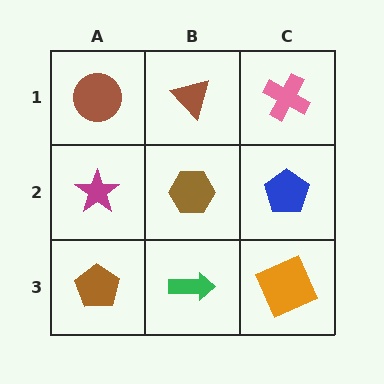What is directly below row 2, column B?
A green arrow.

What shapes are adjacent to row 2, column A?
A brown circle (row 1, column A), a brown pentagon (row 3, column A), a brown hexagon (row 2, column B).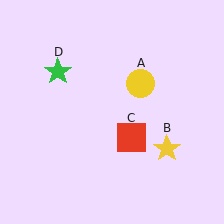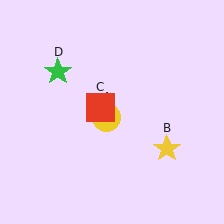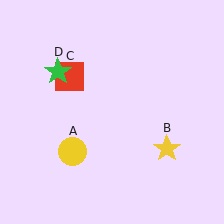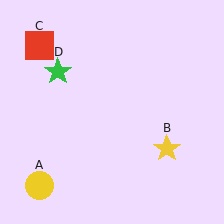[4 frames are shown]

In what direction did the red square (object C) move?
The red square (object C) moved up and to the left.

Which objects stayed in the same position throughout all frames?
Yellow star (object B) and green star (object D) remained stationary.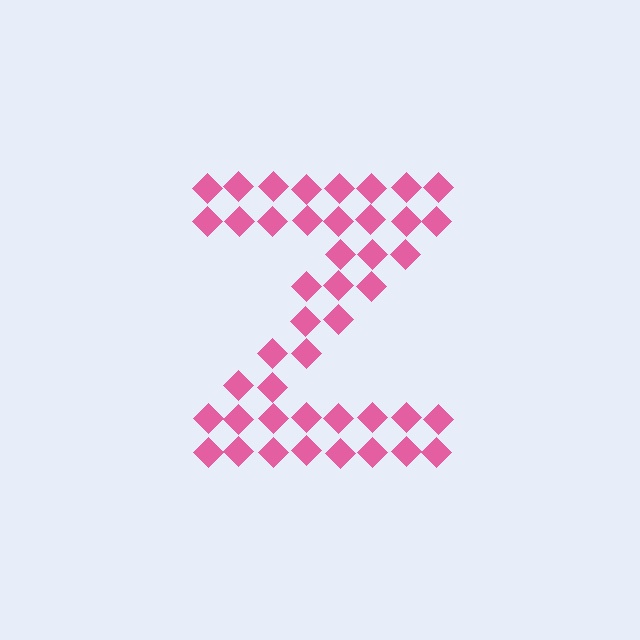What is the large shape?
The large shape is the letter Z.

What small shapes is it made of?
It is made of small diamonds.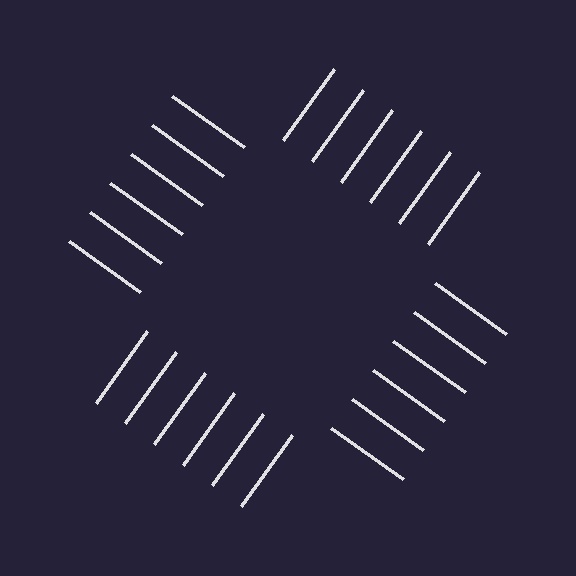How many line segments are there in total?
24 — 6 along each of the 4 edges.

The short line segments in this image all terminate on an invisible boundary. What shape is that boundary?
An illusory square — the line segments terminate on its edges but no continuous stroke is drawn.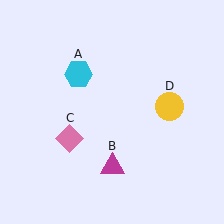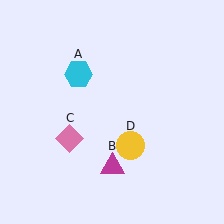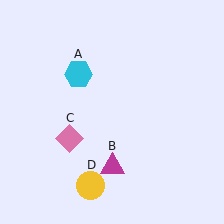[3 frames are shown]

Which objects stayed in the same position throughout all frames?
Cyan hexagon (object A) and magenta triangle (object B) and pink diamond (object C) remained stationary.